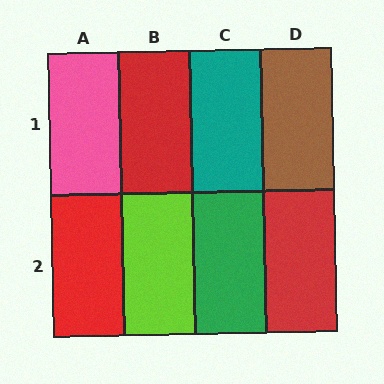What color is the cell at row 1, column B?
Red.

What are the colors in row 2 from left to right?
Red, lime, green, red.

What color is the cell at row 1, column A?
Pink.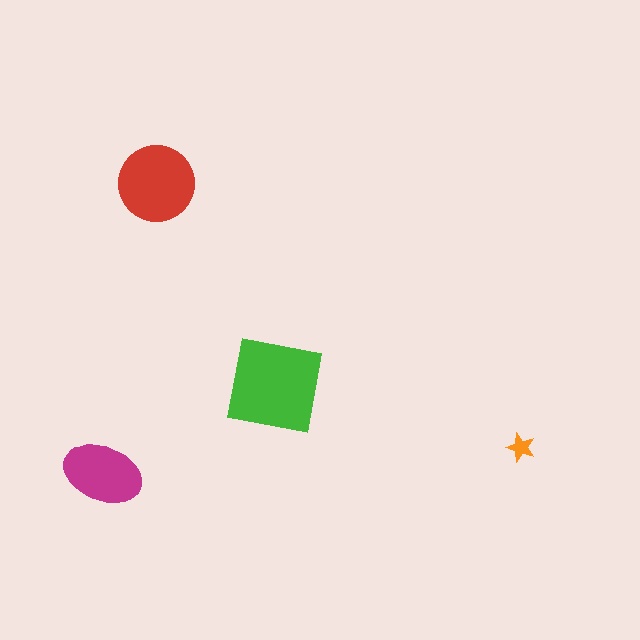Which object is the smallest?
The orange star.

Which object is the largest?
The green square.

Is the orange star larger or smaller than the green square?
Smaller.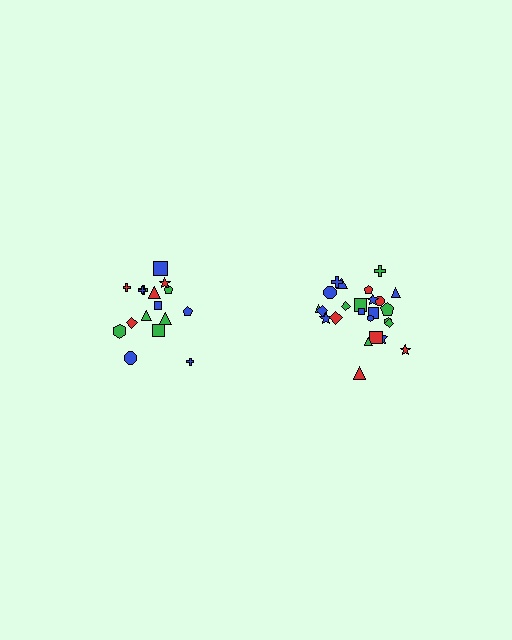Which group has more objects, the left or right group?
The right group.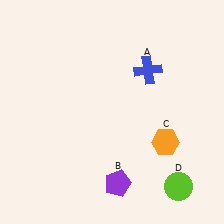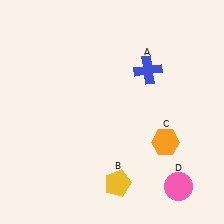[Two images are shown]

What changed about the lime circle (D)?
In Image 1, D is lime. In Image 2, it changed to pink.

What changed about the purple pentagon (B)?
In Image 1, B is purple. In Image 2, it changed to yellow.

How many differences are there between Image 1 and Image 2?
There are 2 differences between the two images.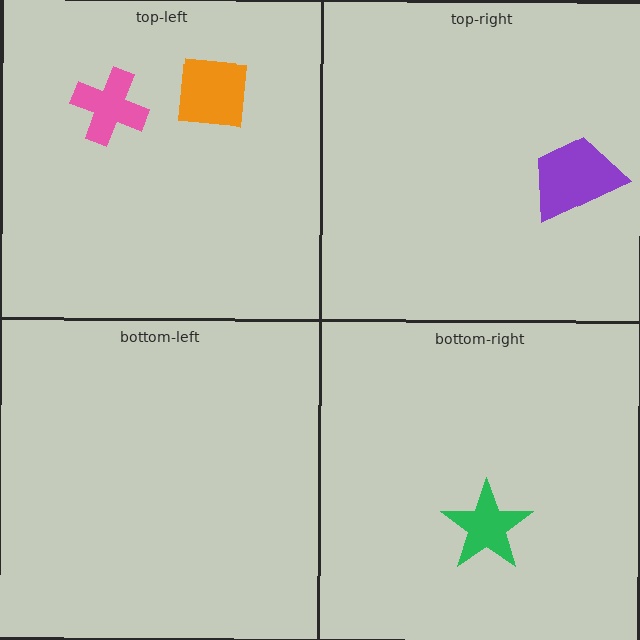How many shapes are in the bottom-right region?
1.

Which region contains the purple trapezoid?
The top-right region.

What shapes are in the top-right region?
The purple trapezoid.